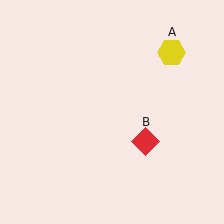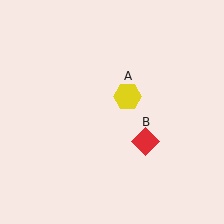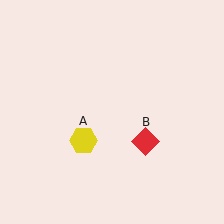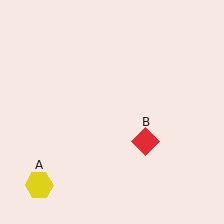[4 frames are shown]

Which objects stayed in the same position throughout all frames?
Red diamond (object B) remained stationary.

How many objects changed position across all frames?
1 object changed position: yellow hexagon (object A).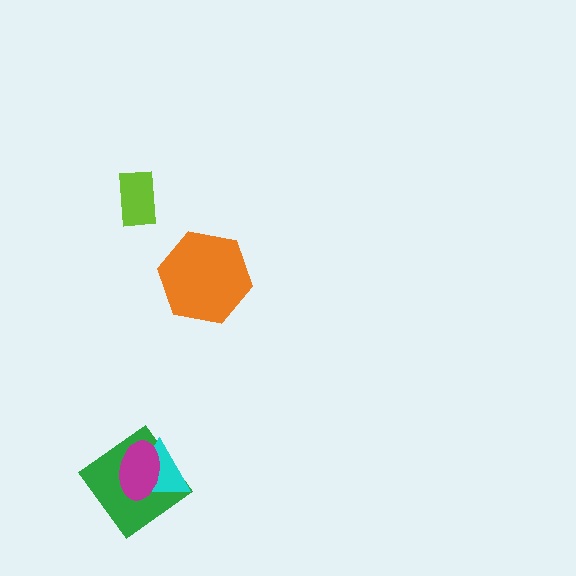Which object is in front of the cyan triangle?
The magenta ellipse is in front of the cyan triangle.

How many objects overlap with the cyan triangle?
2 objects overlap with the cyan triangle.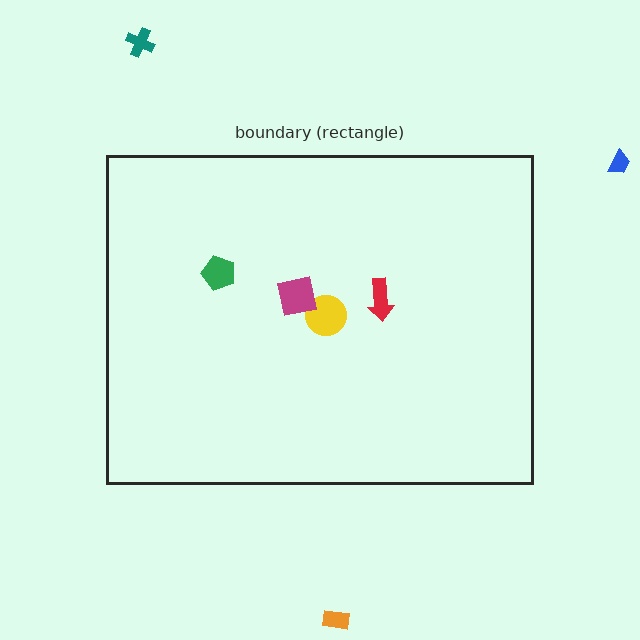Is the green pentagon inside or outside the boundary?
Inside.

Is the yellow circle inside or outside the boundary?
Inside.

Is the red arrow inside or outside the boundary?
Inside.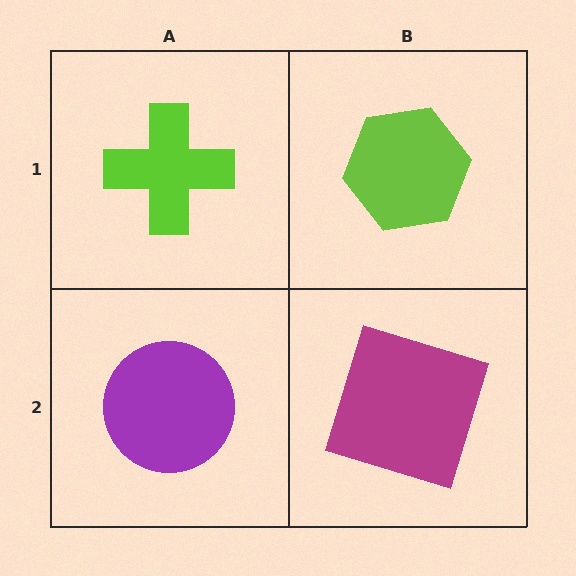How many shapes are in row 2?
2 shapes.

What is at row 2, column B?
A magenta square.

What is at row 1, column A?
A lime cross.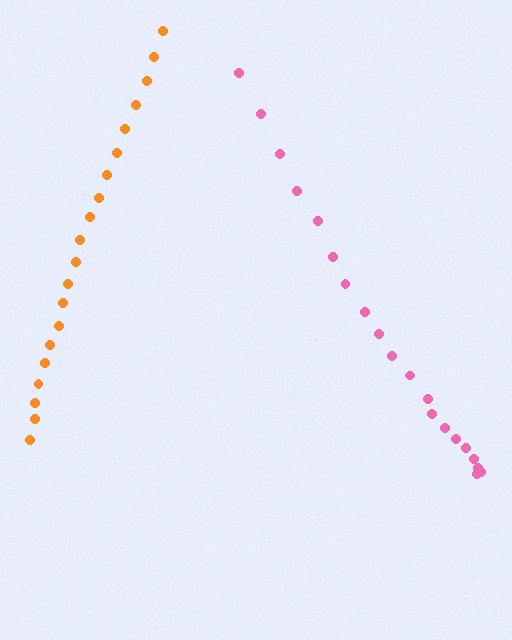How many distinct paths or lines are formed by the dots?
There are 2 distinct paths.